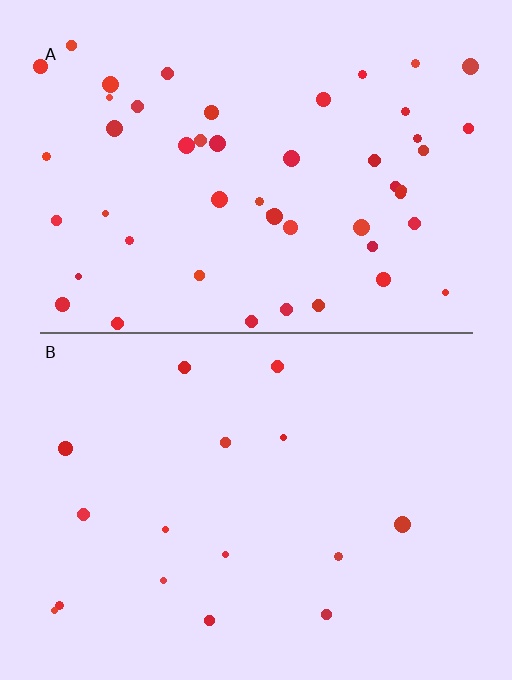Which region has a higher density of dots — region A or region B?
A (the top).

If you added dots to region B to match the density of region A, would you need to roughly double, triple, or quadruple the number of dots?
Approximately triple.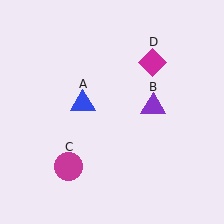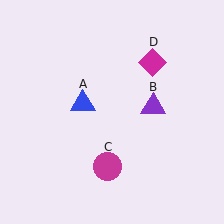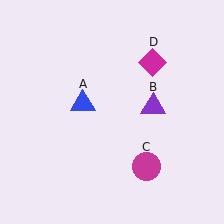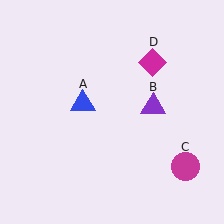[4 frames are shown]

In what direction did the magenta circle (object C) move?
The magenta circle (object C) moved right.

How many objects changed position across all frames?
1 object changed position: magenta circle (object C).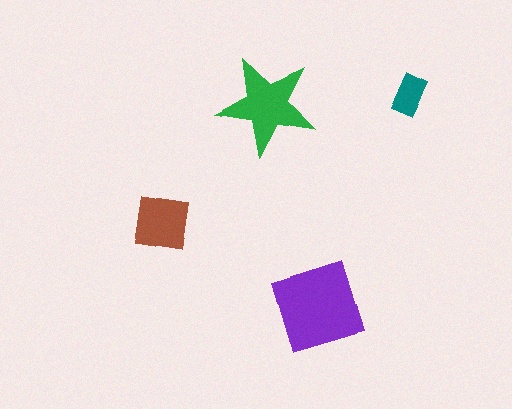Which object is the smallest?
The teal rectangle.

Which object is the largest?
The purple square.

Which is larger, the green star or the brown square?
The green star.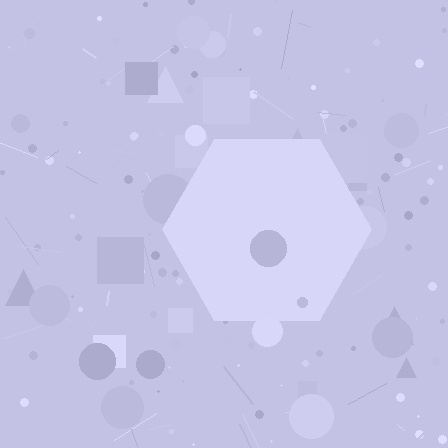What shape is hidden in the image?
A hexagon is hidden in the image.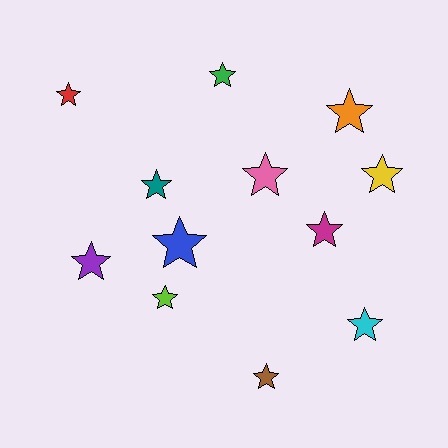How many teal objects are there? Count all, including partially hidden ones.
There is 1 teal object.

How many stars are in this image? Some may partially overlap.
There are 12 stars.